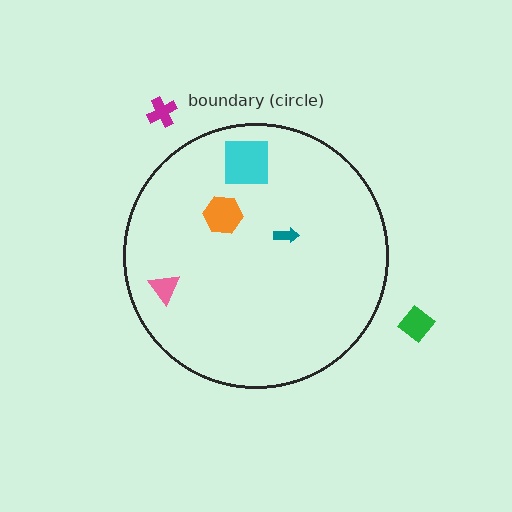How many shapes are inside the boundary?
4 inside, 2 outside.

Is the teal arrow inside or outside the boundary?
Inside.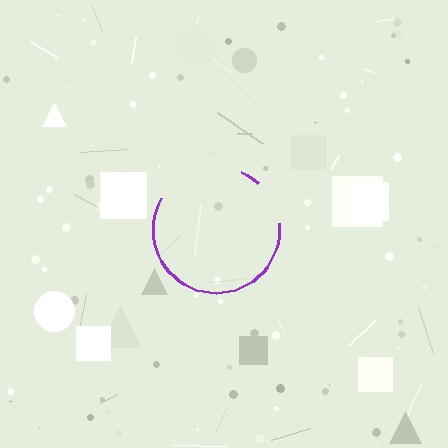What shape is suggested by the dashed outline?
The dashed outline suggests a circle.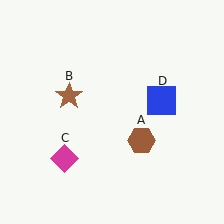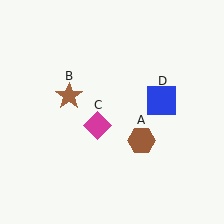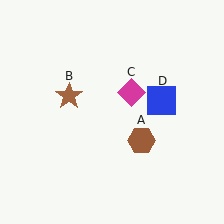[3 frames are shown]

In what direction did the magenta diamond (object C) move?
The magenta diamond (object C) moved up and to the right.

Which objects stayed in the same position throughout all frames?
Brown hexagon (object A) and brown star (object B) and blue square (object D) remained stationary.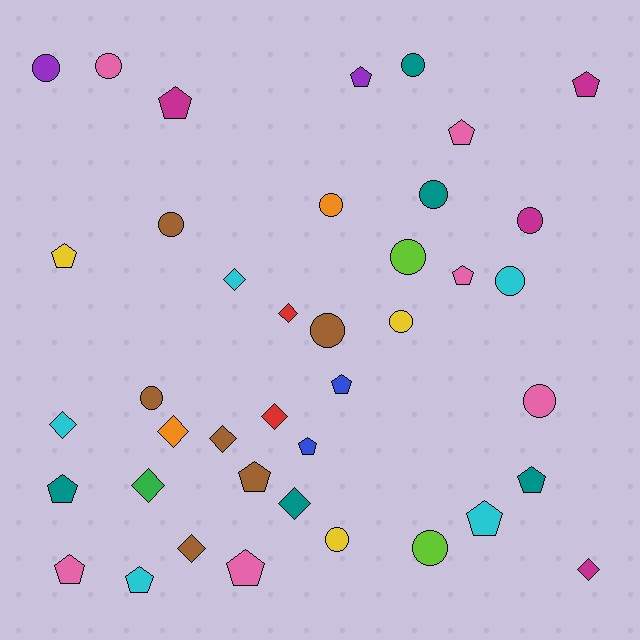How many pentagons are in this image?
There are 15 pentagons.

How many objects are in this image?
There are 40 objects.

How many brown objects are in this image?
There are 6 brown objects.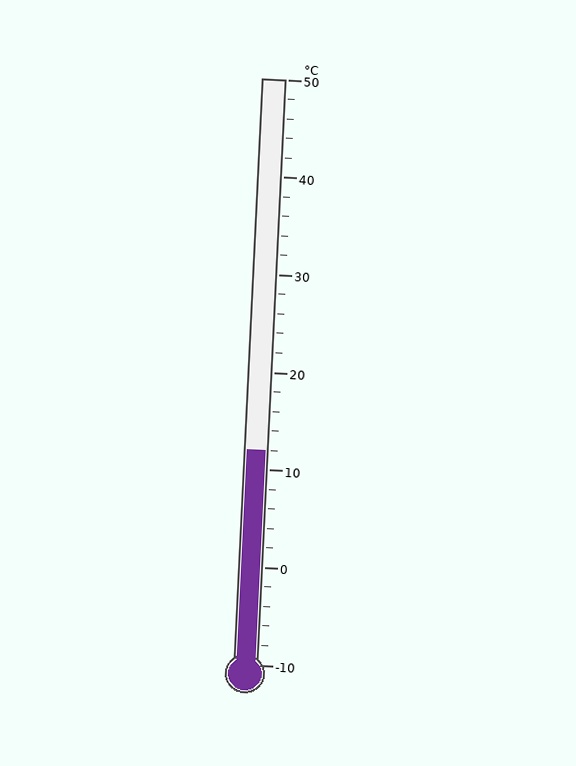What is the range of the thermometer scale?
The thermometer scale ranges from -10°C to 50°C.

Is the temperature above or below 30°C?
The temperature is below 30°C.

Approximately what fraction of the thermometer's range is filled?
The thermometer is filled to approximately 35% of its range.